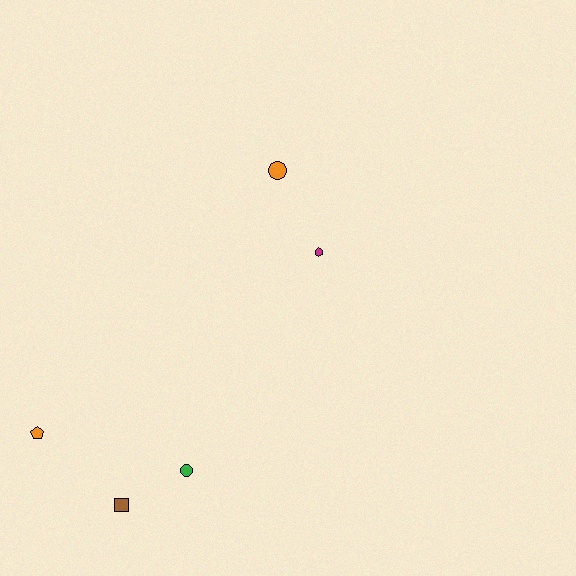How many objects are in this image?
There are 5 objects.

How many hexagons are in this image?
There is 1 hexagon.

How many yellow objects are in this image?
There are no yellow objects.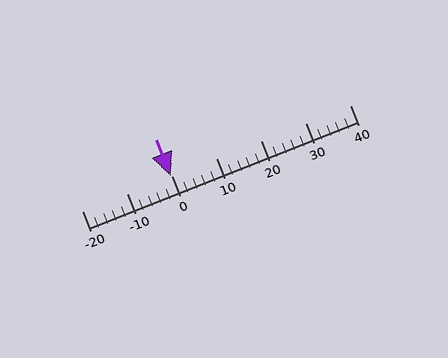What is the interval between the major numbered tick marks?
The major tick marks are spaced 10 units apart.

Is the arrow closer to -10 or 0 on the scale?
The arrow is closer to 0.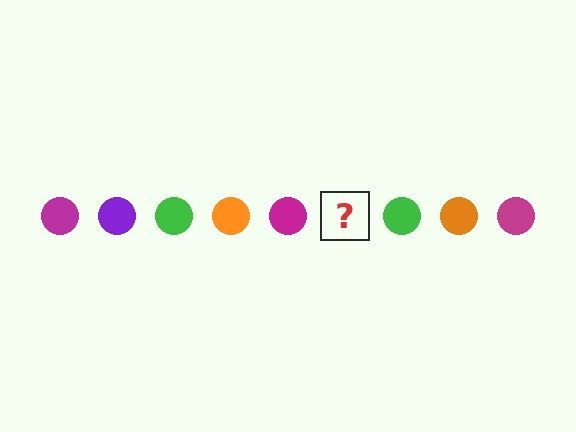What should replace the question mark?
The question mark should be replaced with a purple circle.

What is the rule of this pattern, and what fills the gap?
The rule is that the pattern cycles through magenta, purple, green, orange circles. The gap should be filled with a purple circle.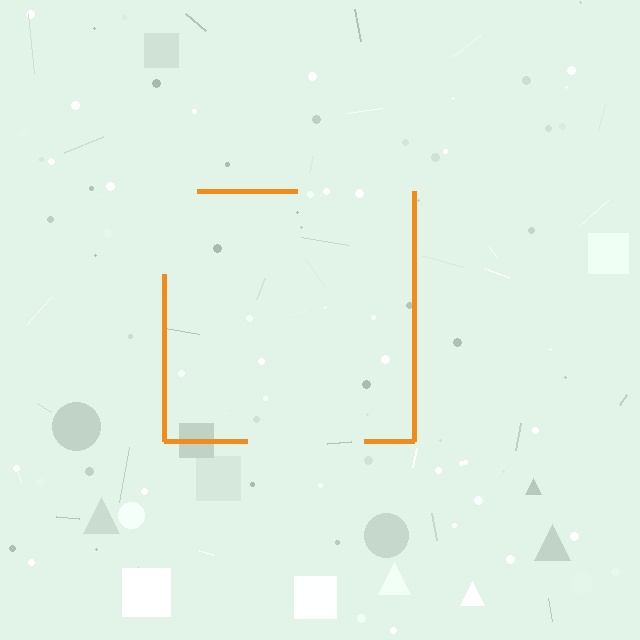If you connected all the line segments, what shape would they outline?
They would outline a square.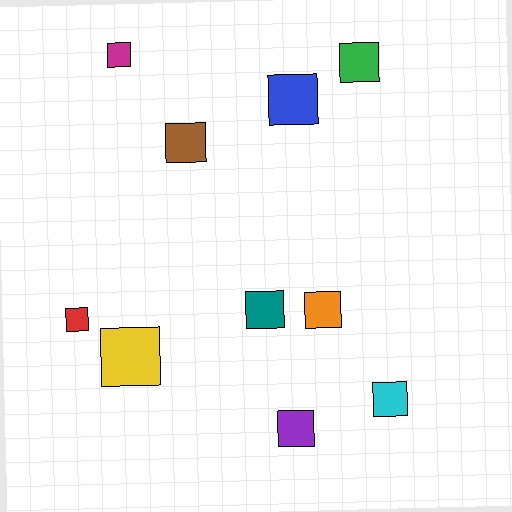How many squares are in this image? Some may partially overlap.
There are 10 squares.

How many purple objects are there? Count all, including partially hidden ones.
There is 1 purple object.